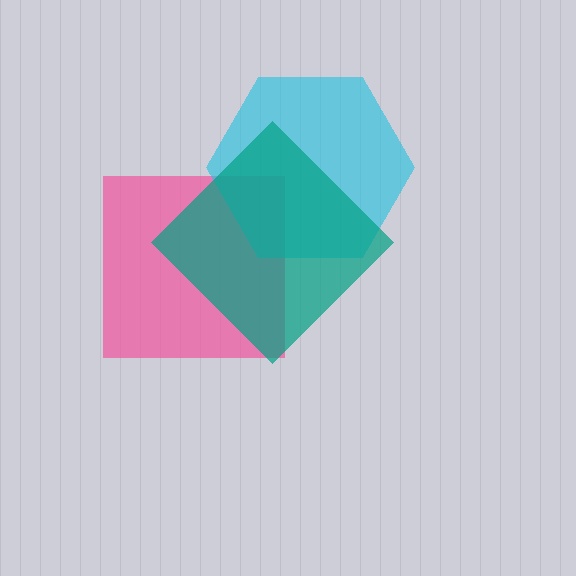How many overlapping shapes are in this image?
There are 3 overlapping shapes in the image.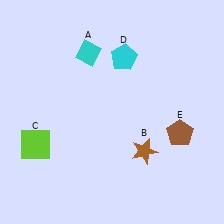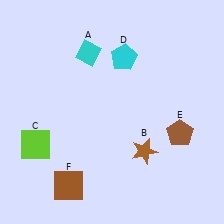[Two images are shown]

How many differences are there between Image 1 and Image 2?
There is 1 difference between the two images.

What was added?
A brown square (F) was added in Image 2.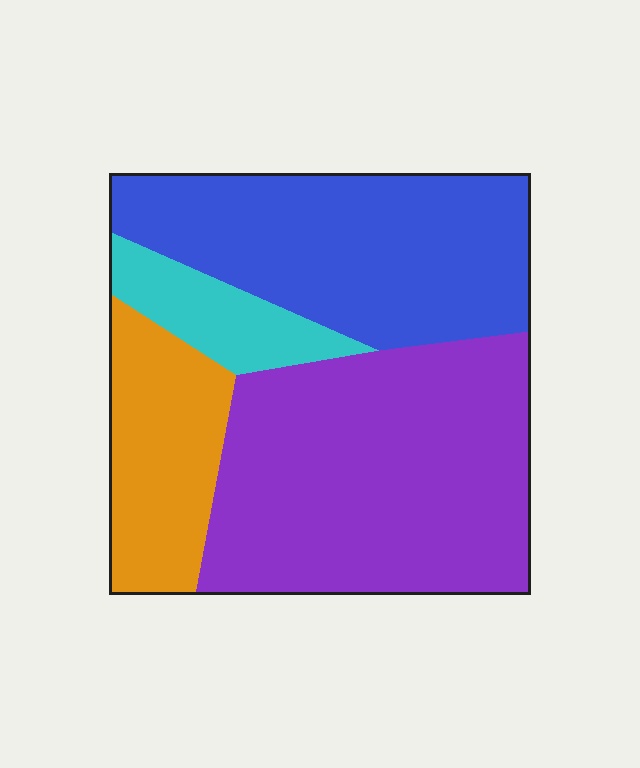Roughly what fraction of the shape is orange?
Orange covers around 15% of the shape.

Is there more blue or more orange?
Blue.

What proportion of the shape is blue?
Blue takes up about one third (1/3) of the shape.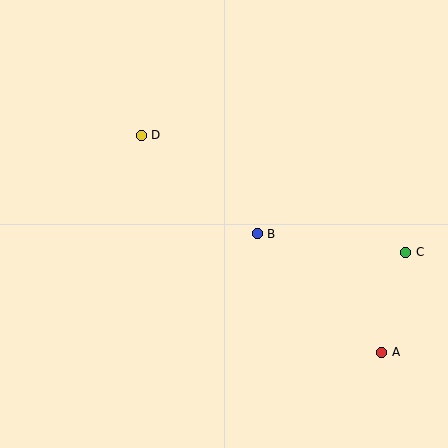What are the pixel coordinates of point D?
Point D is at (141, 135).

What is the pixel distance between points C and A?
The distance between C and A is 103 pixels.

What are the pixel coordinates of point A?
Point A is at (382, 352).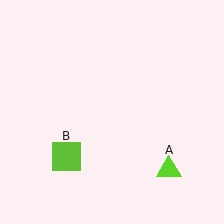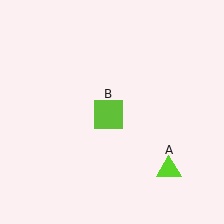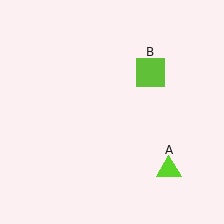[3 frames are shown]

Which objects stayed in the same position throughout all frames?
Lime triangle (object A) remained stationary.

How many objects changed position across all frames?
1 object changed position: lime square (object B).